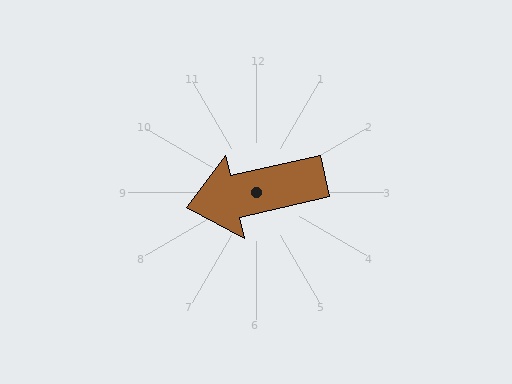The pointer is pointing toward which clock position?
Roughly 9 o'clock.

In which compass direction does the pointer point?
West.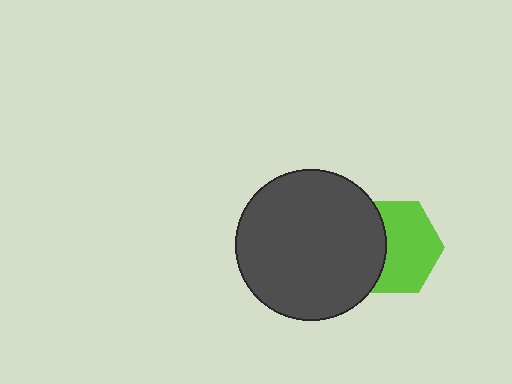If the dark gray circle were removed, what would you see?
You would see the complete lime hexagon.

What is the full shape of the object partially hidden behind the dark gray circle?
The partially hidden object is a lime hexagon.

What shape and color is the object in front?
The object in front is a dark gray circle.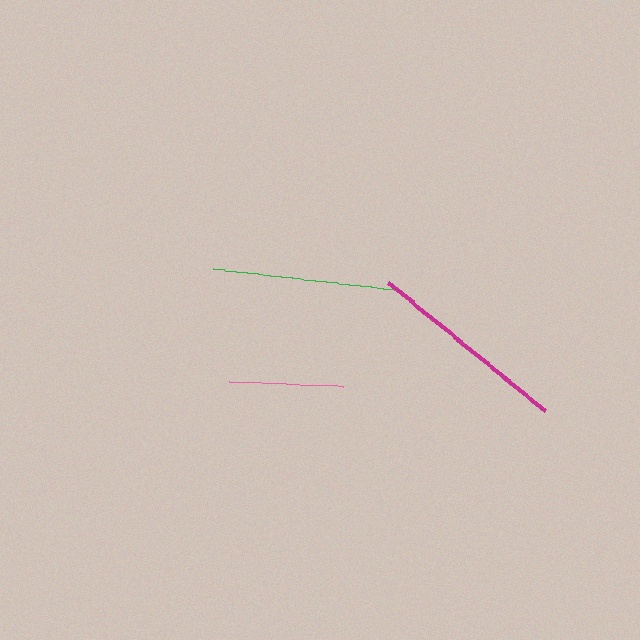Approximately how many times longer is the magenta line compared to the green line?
The magenta line is approximately 1.1 times the length of the green line.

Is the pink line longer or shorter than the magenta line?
The magenta line is longer than the pink line.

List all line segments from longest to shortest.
From longest to shortest: magenta, green, pink.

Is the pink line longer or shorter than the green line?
The green line is longer than the pink line.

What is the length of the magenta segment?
The magenta segment is approximately 203 pixels long.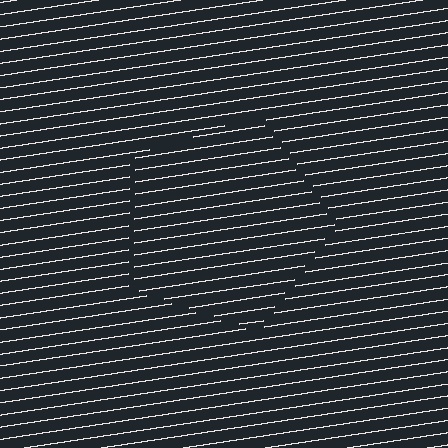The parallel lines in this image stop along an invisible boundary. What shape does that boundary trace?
An illusory pentagon. The interior of the shape contains the same grating, shifted by half a period — the contour is defined by the phase discontinuity where line-ends from the inner and outer gratings abut.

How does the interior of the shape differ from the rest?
The interior of the shape contains the same grating, shifted by half a period — the contour is defined by the phase discontinuity where line-ends from the inner and outer gratings abut.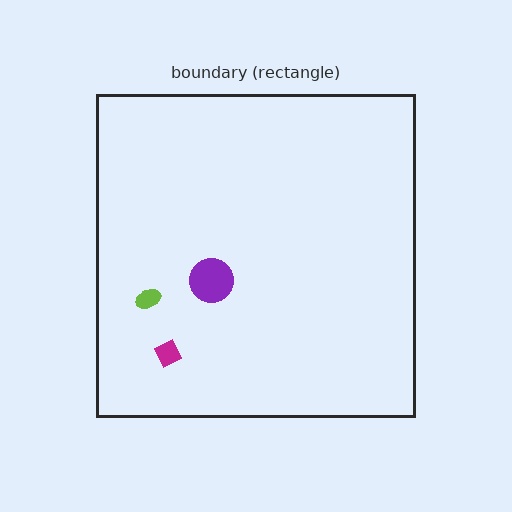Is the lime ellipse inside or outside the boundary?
Inside.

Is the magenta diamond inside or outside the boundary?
Inside.